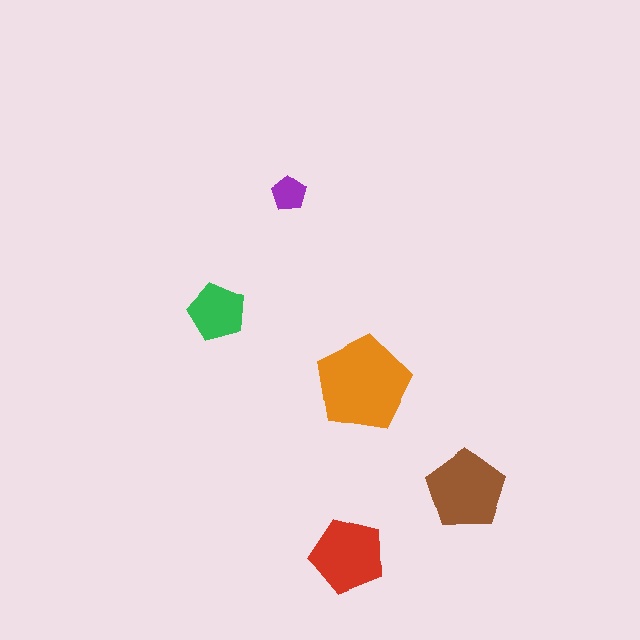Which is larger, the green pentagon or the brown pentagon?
The brown one.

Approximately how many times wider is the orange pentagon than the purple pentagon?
About 2.5 times wider.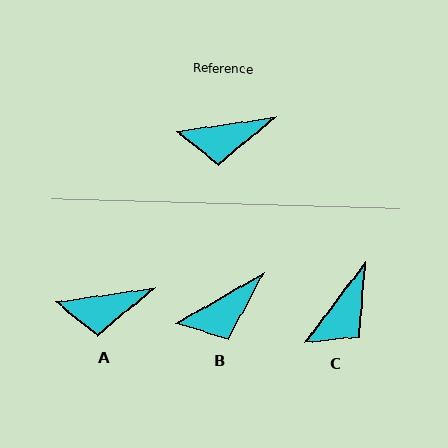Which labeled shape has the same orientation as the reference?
A.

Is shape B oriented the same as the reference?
No, it is off by about 22 degrees.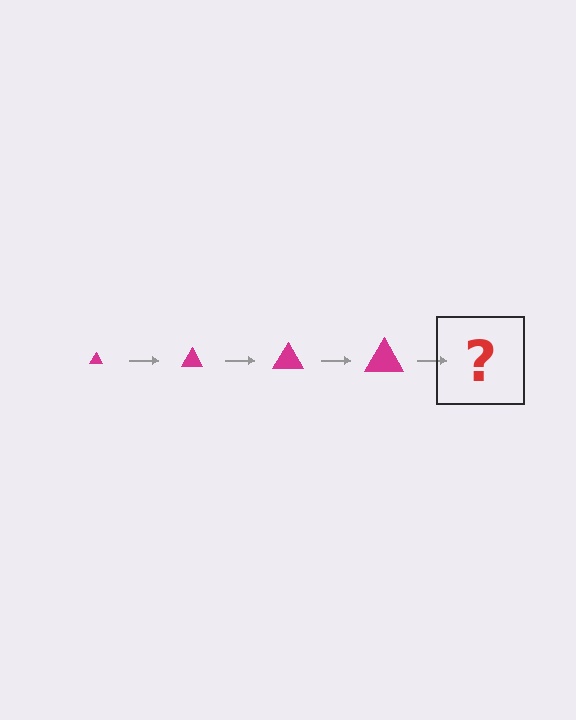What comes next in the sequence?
The next element should be a magenta triangle, larger than the previous one.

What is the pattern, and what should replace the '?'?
The pattern is that the triangle gets progressively larger each step. The '?' should be a magenta triangle, larger than the previous one.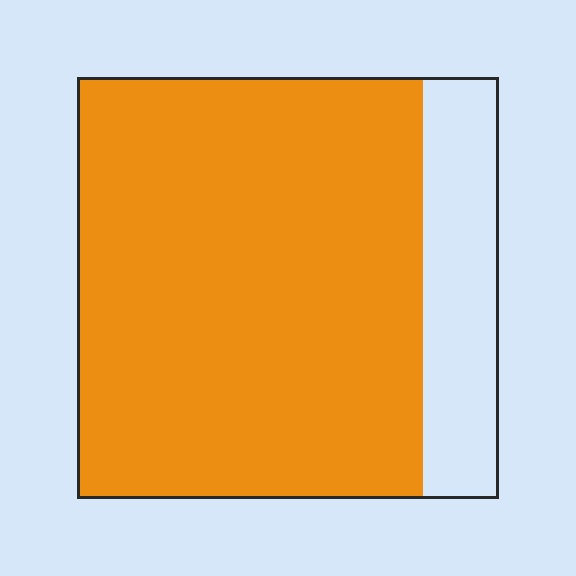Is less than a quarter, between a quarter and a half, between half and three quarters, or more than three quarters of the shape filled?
More than three quarters.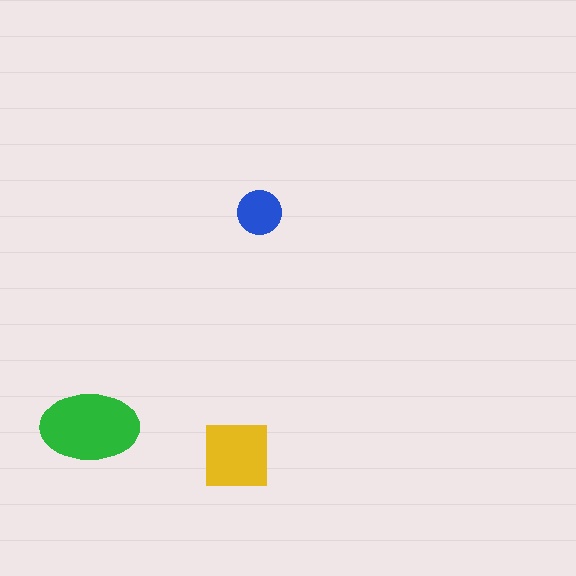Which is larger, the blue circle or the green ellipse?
The green ellipse.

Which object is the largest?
The green ellipse.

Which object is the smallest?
The blue circle.